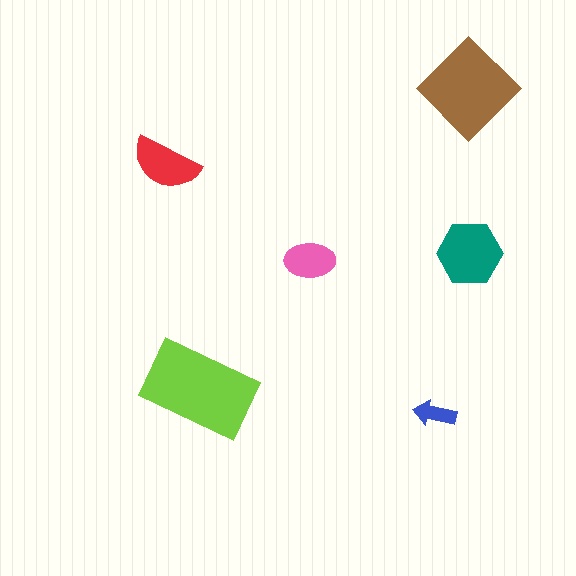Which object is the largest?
The lime rectangle.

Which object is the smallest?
The blue arrow.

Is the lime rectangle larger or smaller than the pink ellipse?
Larger.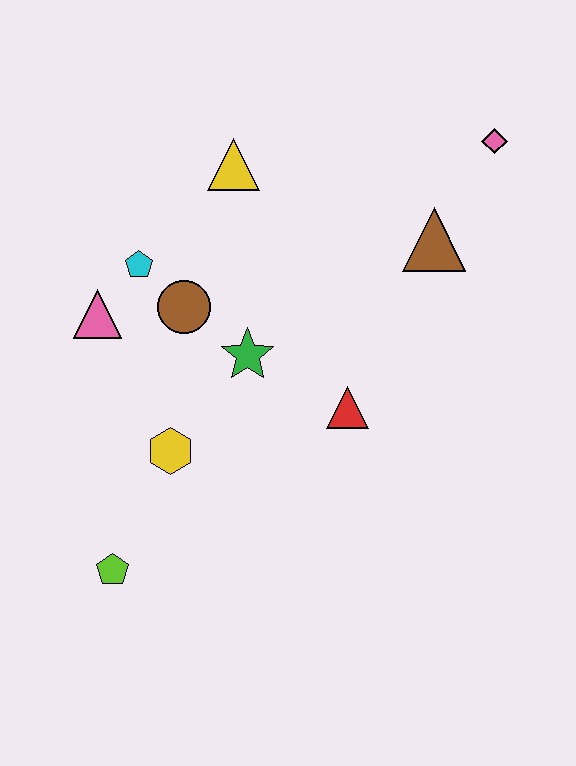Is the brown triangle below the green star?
No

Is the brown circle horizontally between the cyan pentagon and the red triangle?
Yes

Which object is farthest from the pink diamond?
The lime pentagon is farthest from the pink diamond.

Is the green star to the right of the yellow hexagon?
Yes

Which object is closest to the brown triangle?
The pink diamond is closest to the brown triangle.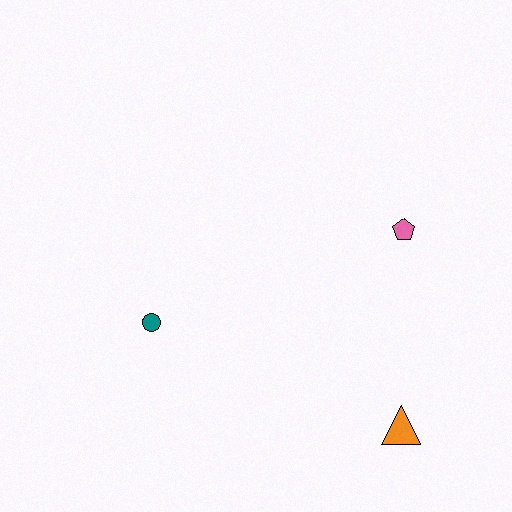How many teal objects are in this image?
There is 1 teal object.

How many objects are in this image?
There are 3 objects.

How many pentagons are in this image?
There is 1 pentagon.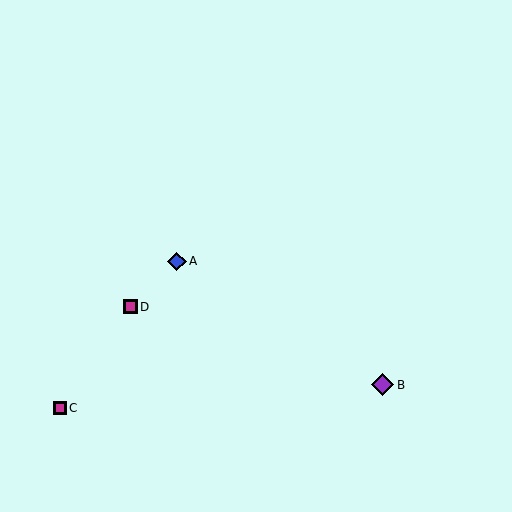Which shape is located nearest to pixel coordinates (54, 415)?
The magenta square (labeled C) at (60, 408) is nearest to that location.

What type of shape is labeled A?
Shape A is a blue diamond.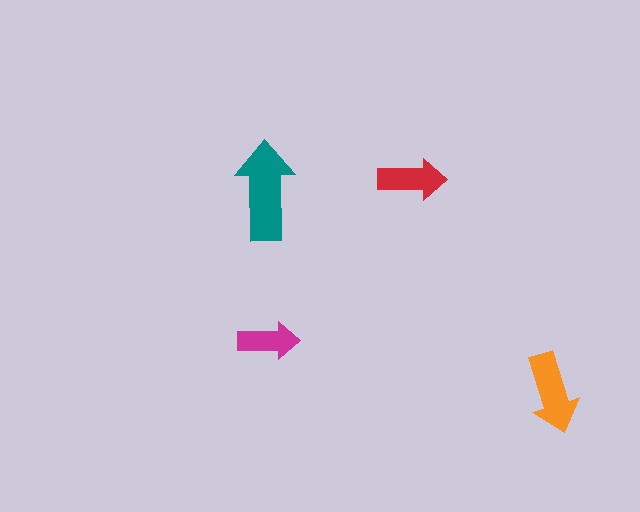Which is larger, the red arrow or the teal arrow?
The teal one.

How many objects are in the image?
There are 4 objects in the image.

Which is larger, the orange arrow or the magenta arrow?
The orange one.